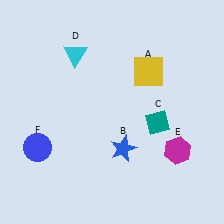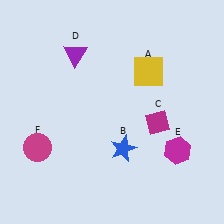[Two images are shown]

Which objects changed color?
C changed from teal to magenta. D changed from cyan to purple. F changed from blue to magenta.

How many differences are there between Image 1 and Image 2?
There are 3 differences between the two images.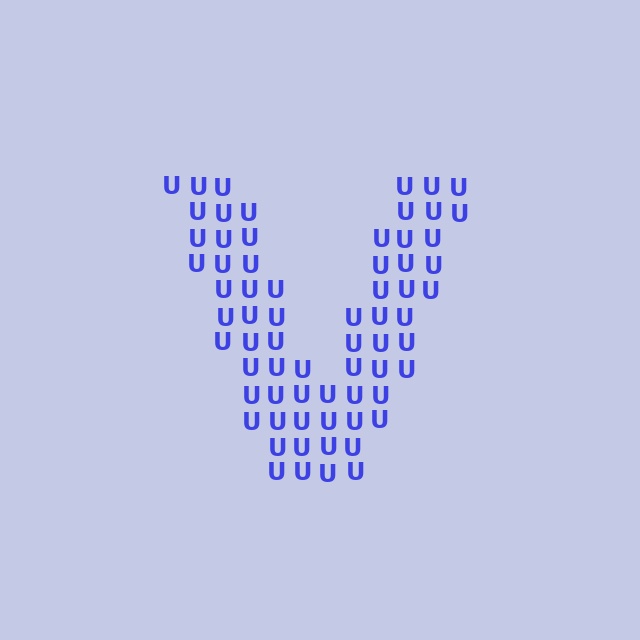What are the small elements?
The small elements are letter U's.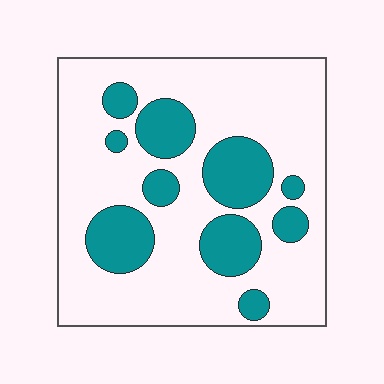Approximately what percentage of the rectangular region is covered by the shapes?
Approximately 25%.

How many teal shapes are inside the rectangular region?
10.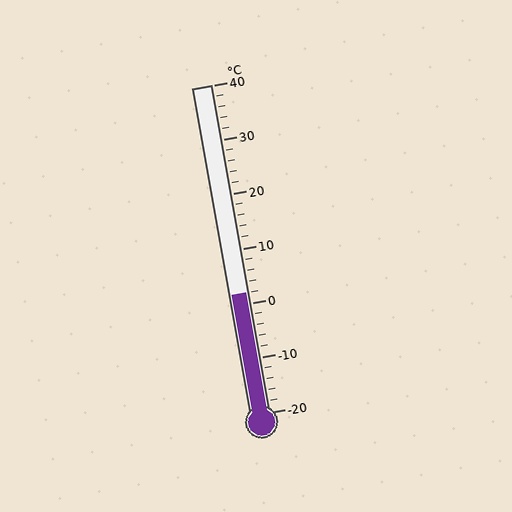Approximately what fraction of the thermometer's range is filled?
The thermometer is filled to approximately 35% of its range.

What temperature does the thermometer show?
The thermometer shows approximately 2°C.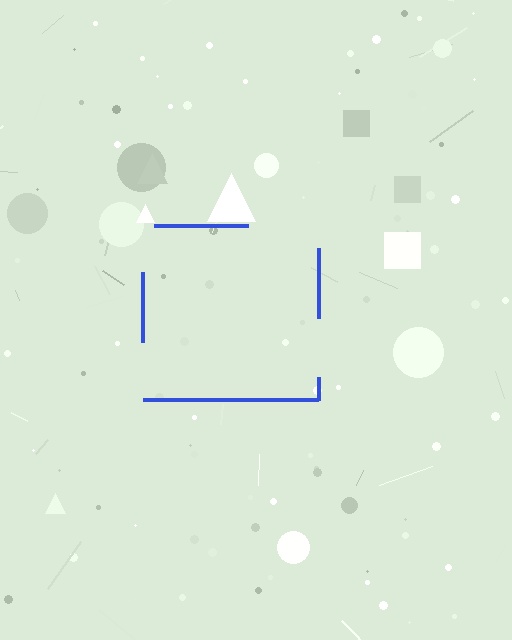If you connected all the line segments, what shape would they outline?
They would outline a square.